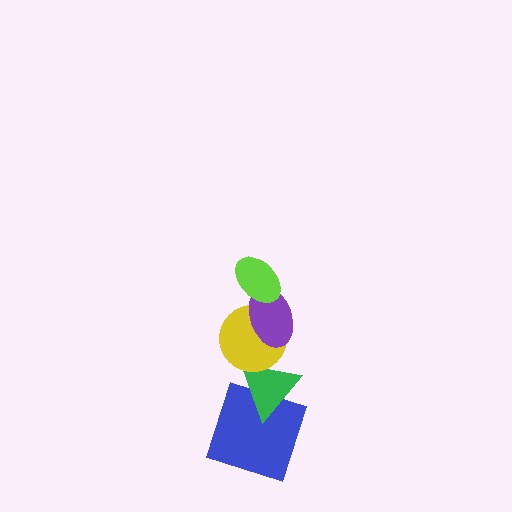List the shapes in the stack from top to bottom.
From top to bottom: the lime ellipse, the purple ellipse, the yellow circle, the green triangle, the blue square.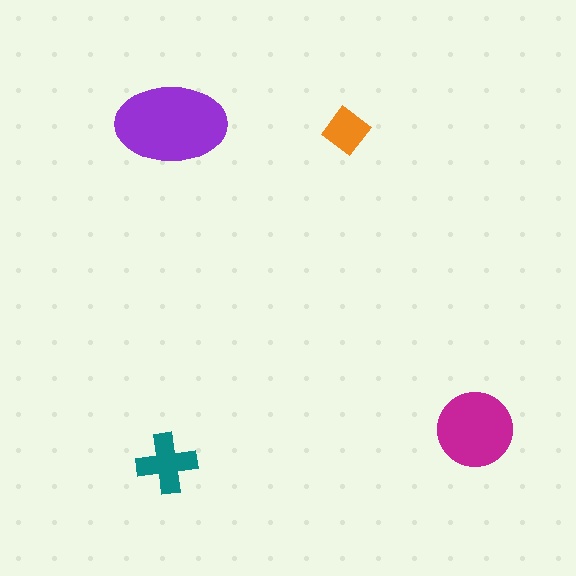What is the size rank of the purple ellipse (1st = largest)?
1st.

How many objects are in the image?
There are 4 objects in the image.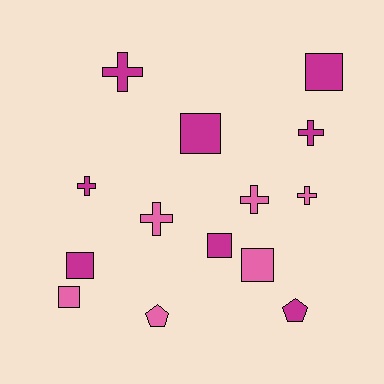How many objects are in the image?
There are 14 objects.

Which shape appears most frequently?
Square, with 6 objects.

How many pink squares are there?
There are 2 pink squares.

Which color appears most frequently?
Magenta, with 8 objects.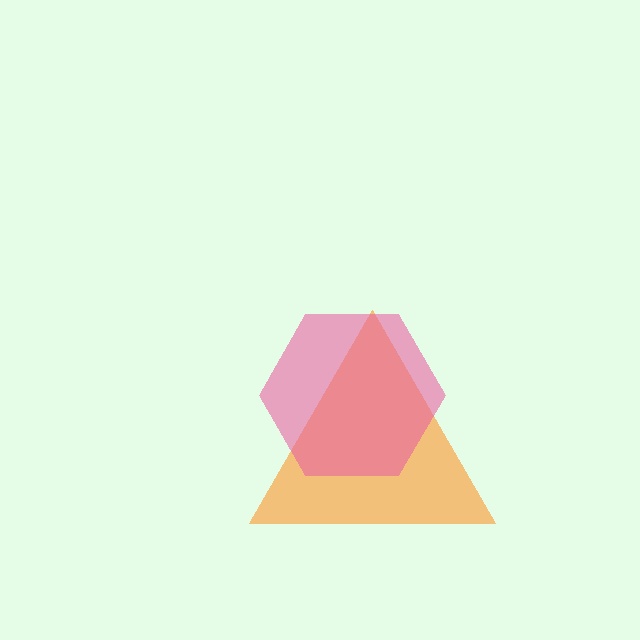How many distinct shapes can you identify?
There are 2 distinct shapes: an orange triangle, a pink hexagon.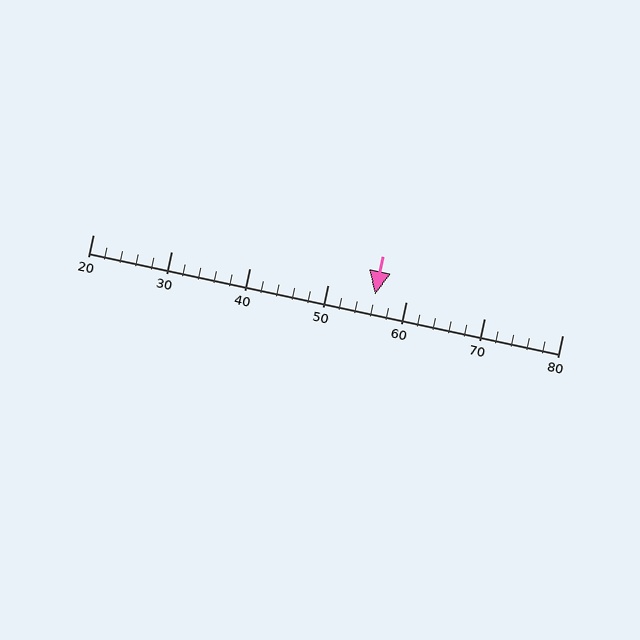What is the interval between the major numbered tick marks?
The major tick marks are spaced 10 units apart.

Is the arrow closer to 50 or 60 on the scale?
The arrow is closer to 60.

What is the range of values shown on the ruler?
The ruler shows values from 20 to 80.